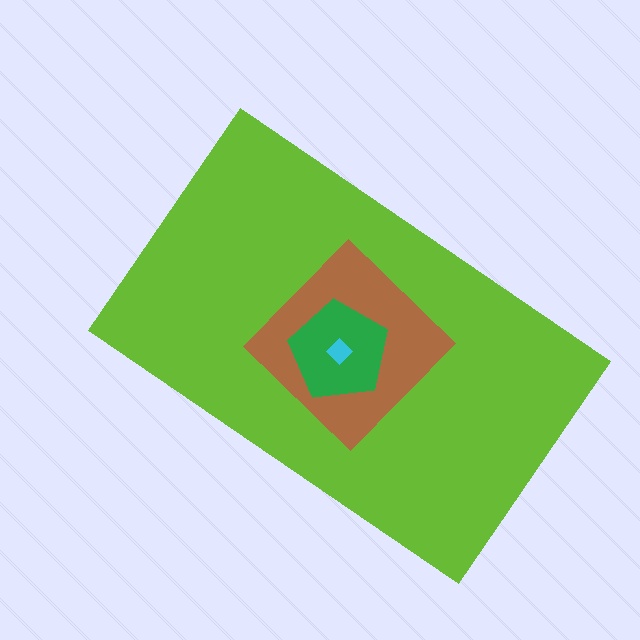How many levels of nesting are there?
4.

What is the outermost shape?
The lime rectangle.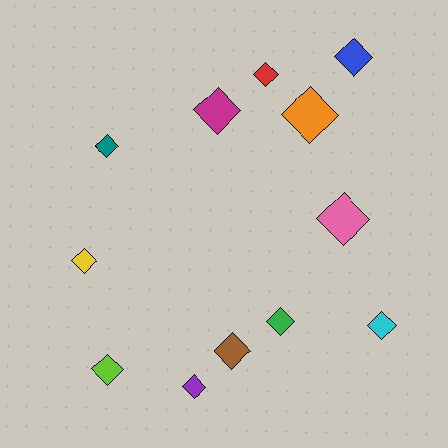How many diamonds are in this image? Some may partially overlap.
There are 12 diamonds.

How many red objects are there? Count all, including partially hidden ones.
There is 1 red object.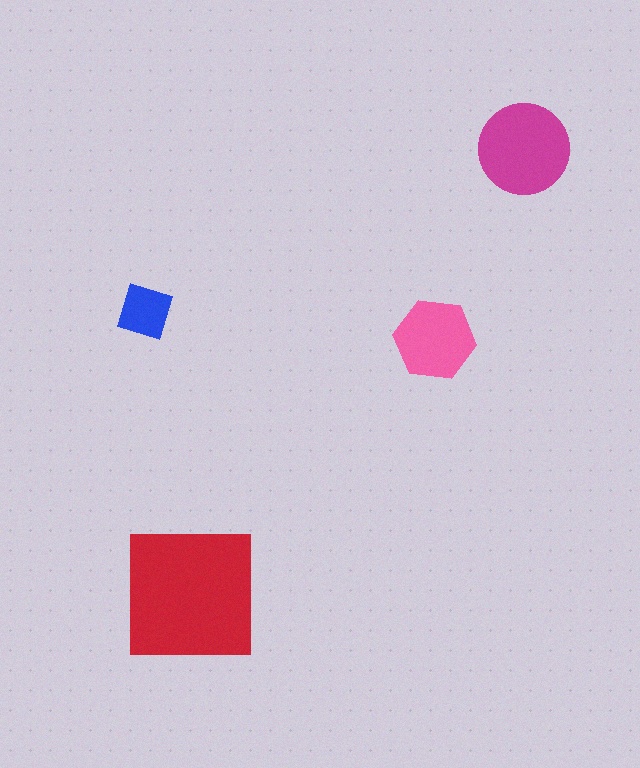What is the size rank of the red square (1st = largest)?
1st.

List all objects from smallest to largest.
The blue diamond, the pink hexagon, the magenta circle, the red square.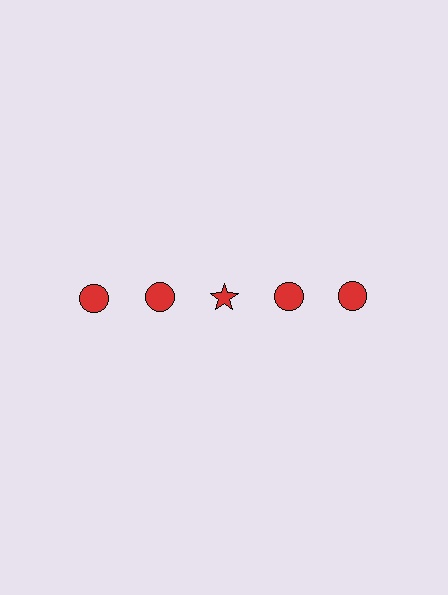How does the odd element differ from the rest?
It has a different shape: star instead of circle.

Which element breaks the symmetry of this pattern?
The red star in the top row, center column breaks the symmetry. All other shapes are red circles.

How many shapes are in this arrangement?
There are 5 shapes arranged in a grid pattern.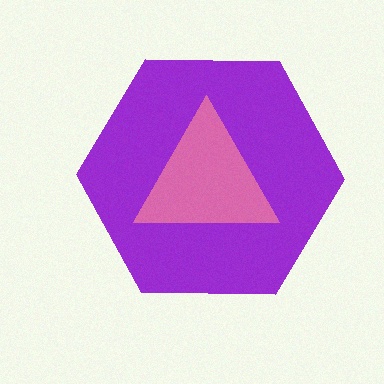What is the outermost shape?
The purple hexagon.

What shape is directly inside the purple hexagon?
The pink triangle.